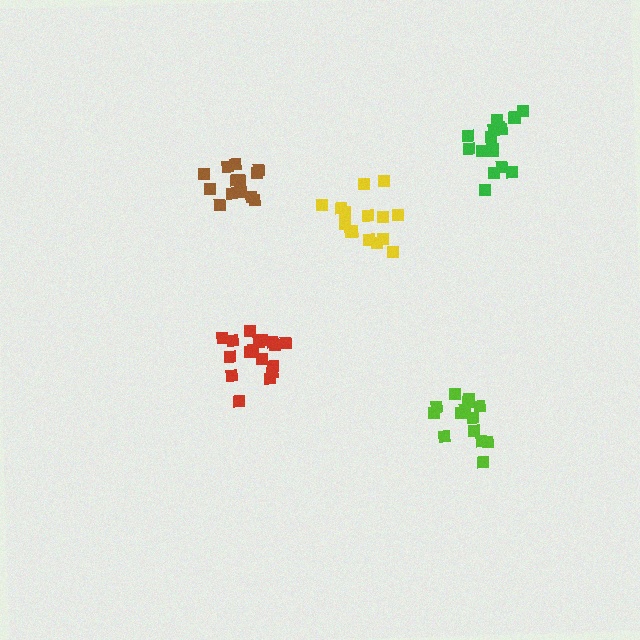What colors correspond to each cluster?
The clusters are colored: green, brown, red, yellow, lime.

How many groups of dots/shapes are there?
There are 5 groups.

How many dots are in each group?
Group 1: 17 dots, Group 2: 14 dots, Group 3: 17 dots, Group 4: 15 dots, Group 5: 14 dots (77 total).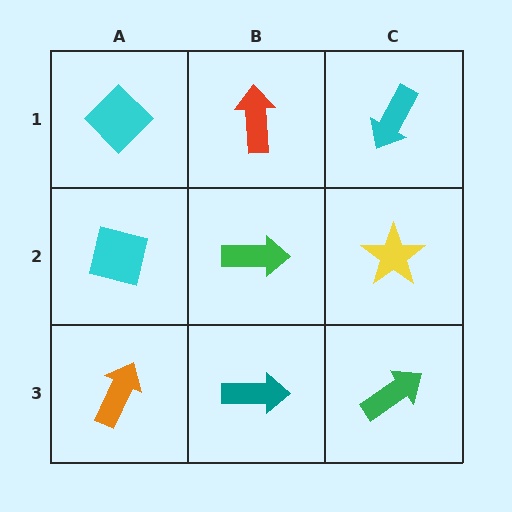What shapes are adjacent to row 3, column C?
A yellow star (row 2, column C), a teal arrow (row 3, column B).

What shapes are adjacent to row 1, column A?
A cyan square (row 2, column A), a red arrow (row 1, column B).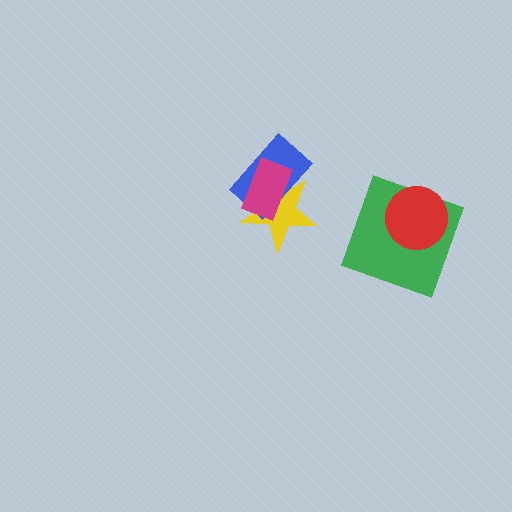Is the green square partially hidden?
Yes, it is partially covered by another shape.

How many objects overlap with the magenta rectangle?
2 objects overlap with the magenta rectangle.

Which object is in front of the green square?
The red circle is in front of the green square.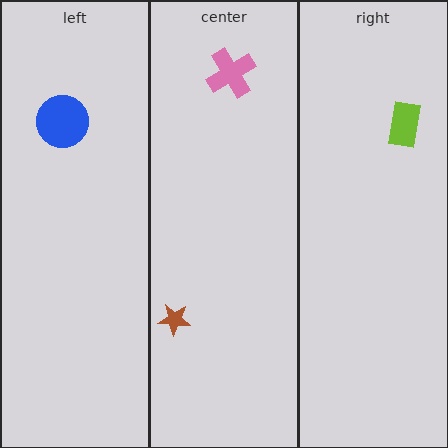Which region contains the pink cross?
The center region.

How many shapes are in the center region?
2.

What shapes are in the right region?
The lime rectangle.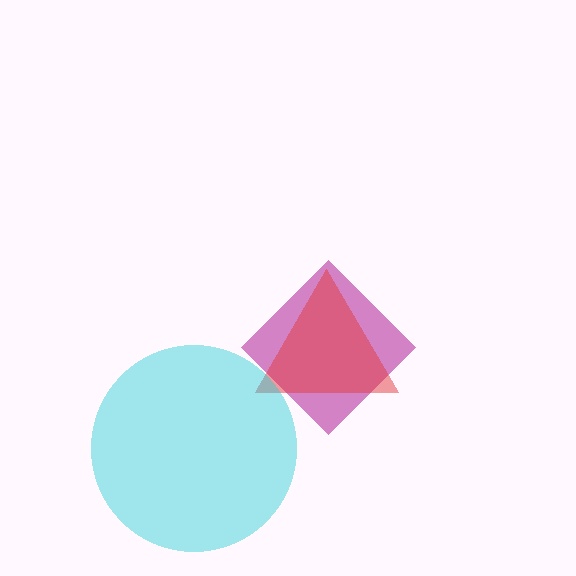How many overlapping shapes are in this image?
There are 3 overlapping shapes in the image.